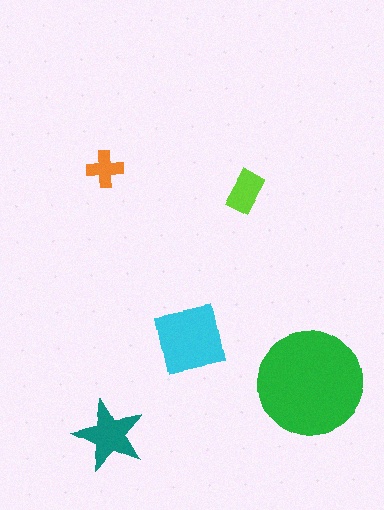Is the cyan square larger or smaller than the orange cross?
Larger.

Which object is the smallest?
The orange cross.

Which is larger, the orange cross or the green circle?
The green circle.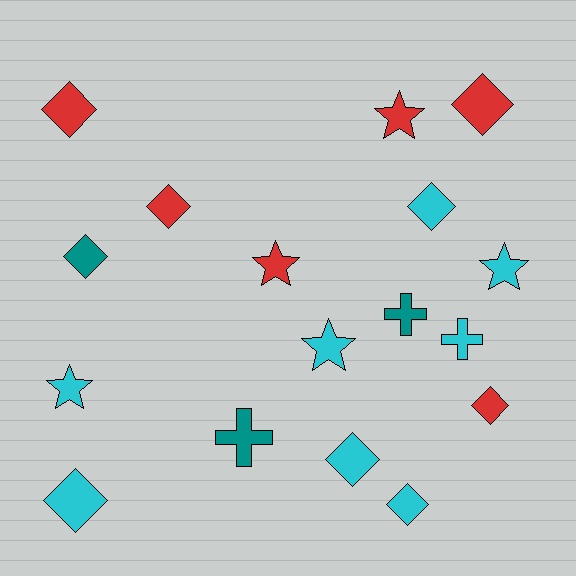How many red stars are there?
There are 2 red stars.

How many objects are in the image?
There are 17 objects.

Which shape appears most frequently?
Diamond, with 9 objects.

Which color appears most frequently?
Cyan, with 8 objects.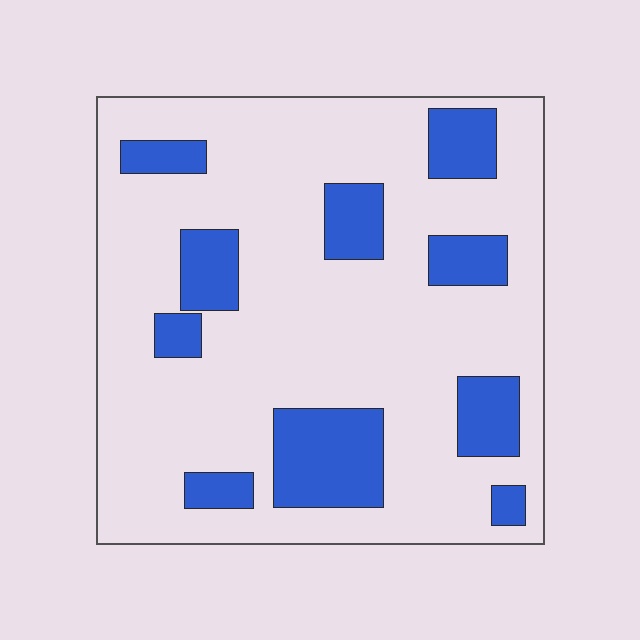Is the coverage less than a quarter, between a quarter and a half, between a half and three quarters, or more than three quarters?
Less than a quarter.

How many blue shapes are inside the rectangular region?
10.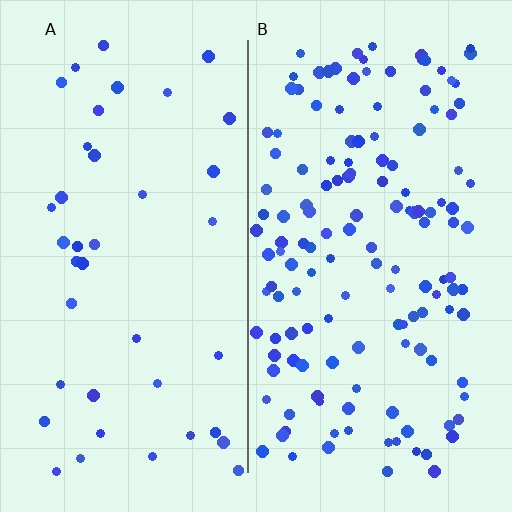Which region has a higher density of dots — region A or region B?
B (the right).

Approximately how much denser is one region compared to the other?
Approximately 3.6× — region B over region A.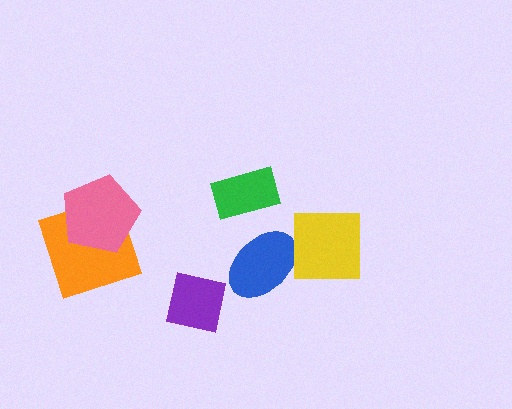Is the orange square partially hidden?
Yes, it is partially covered by another shape.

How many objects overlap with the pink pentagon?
1 object overlaps with the pink pentagon.